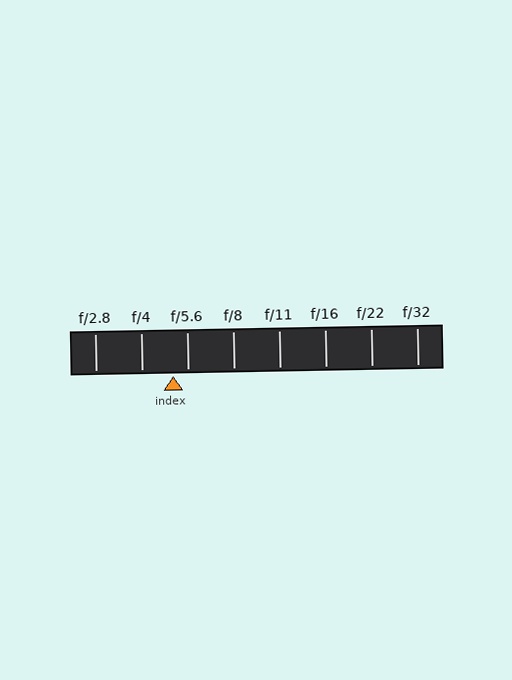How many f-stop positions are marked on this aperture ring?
There are 8 f-stop positions marked.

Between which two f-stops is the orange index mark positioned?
The index mark is between f/4 and f/5.6.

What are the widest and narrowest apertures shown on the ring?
The widest aperture shown is f/2.8 and the narrowest is f/32.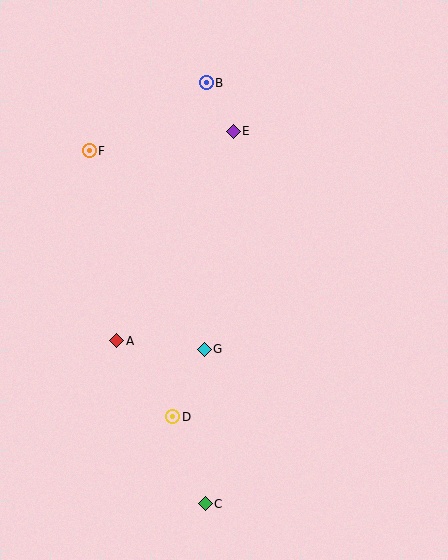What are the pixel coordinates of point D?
Point D is at (173, 417).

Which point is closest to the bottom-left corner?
Point C is closest to the bottom-left corner.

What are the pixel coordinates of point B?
Point B is at (206, 83).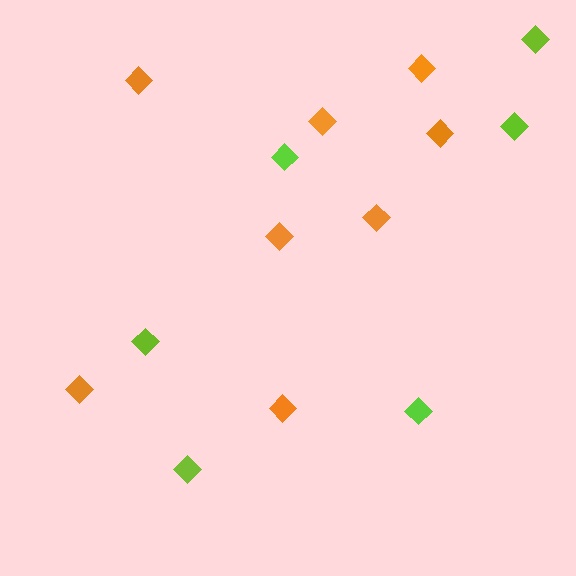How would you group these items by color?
There are 2 groups: one group of lime diamonds (6) and one group of orange diamonds (8).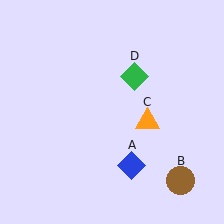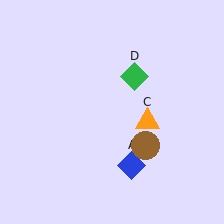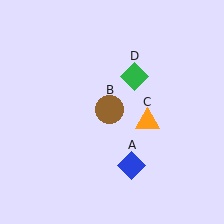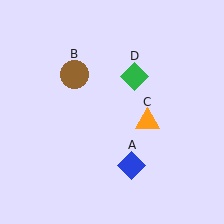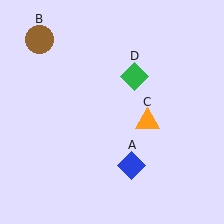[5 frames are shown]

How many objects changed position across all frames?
1 object changed position: brown circle (object B).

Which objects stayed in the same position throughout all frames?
Blue diamond (object A) and orange triangle (object C) and green diamond (object D) remained stationary.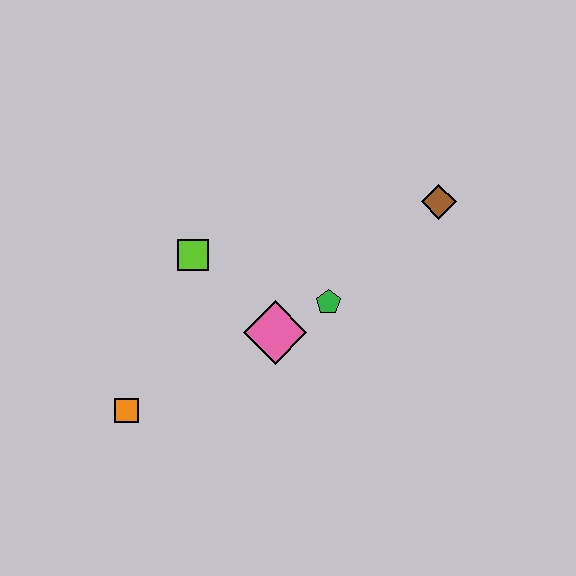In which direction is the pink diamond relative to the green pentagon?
The pink diamond is to the left of the green pentagon.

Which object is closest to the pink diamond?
The green pentagon is closest to the pink diamond.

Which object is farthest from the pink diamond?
The brown diamond is farthest from the pink diamond.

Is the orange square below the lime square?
Yes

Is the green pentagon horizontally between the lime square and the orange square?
No